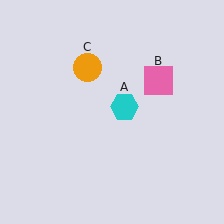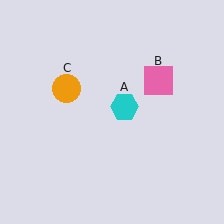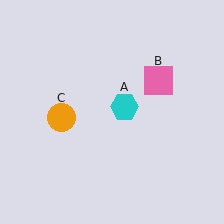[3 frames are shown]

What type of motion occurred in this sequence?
The orange circle (object C) rotated counterclockwise around the center of the scene.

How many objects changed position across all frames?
1 object changed position: orange circle (object C).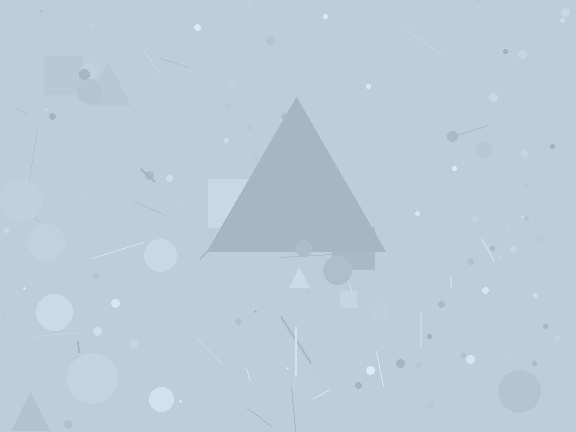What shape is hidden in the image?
A triangle is hidden in the image.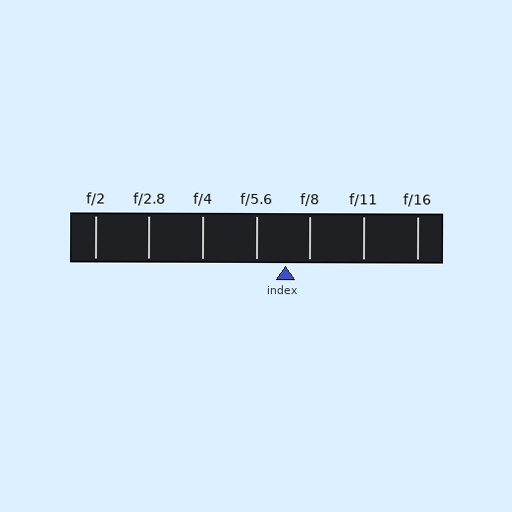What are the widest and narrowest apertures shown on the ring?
The widest aperture shown is f/2 and the narrowest is f/16.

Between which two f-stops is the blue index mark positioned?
The index mark is between f/5.6 and f/8.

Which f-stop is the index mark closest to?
The index mark is closest to f/8.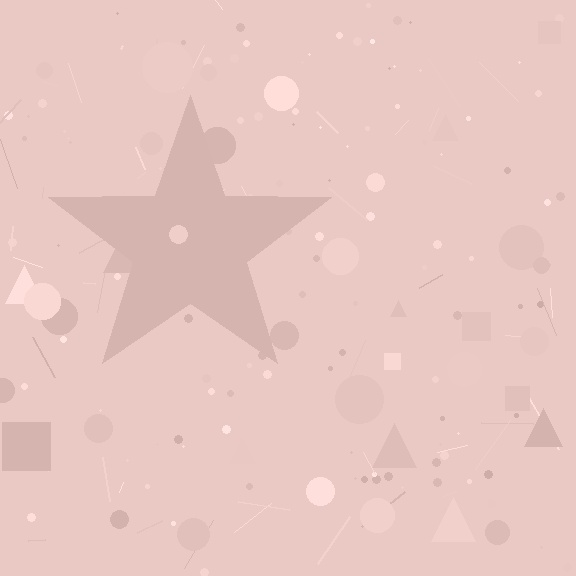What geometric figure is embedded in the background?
A star is embedded in the background.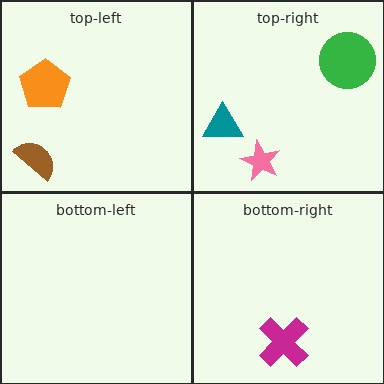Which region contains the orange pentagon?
The top-left region.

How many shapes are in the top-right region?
3.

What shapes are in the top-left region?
The orange pentagon, the brown semicircle.